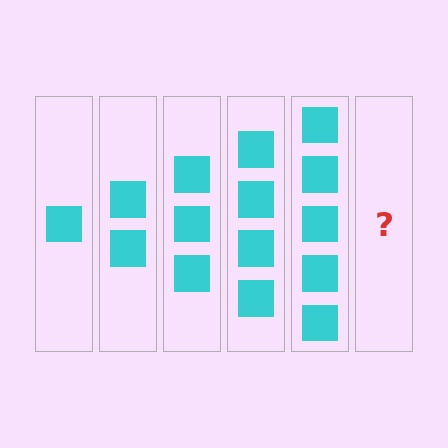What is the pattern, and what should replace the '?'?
The pattern is that each step adds one more square. The '?' should be 6 squares.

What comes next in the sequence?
The next element should be 6 squares.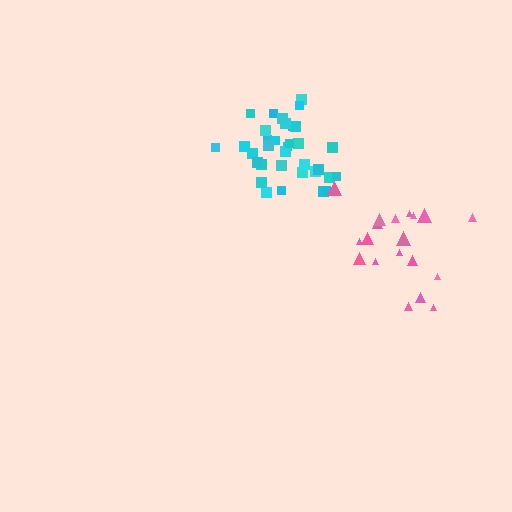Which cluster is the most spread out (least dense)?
Pink.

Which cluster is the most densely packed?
Cyan.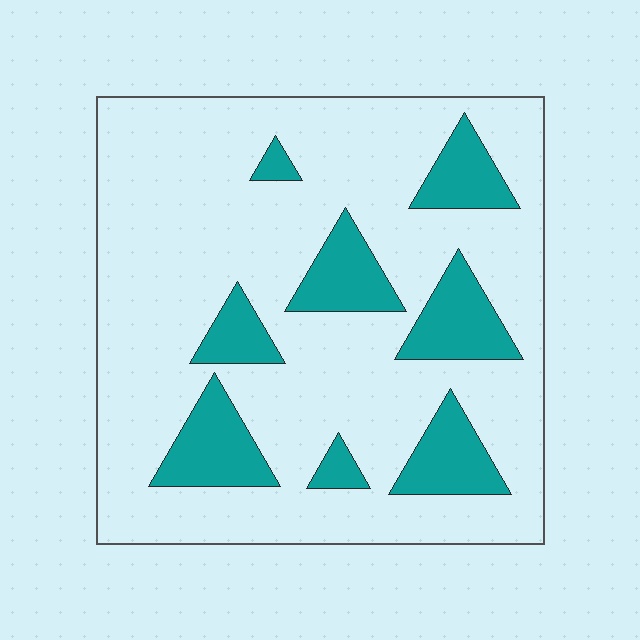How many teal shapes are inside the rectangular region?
8.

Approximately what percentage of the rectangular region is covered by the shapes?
Approximately 20%.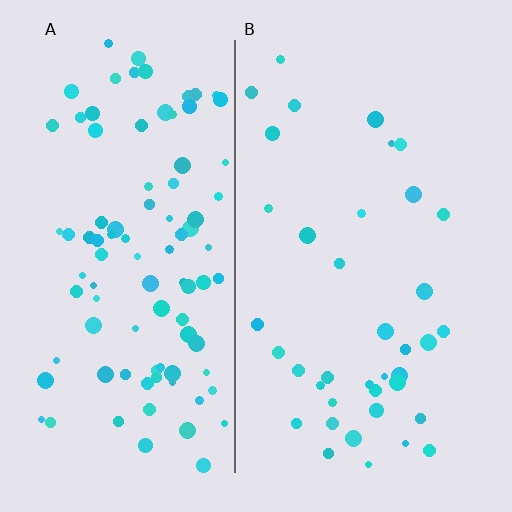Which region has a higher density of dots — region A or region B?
A (the left).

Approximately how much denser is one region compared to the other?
Approximately 2.5× — region A over region B.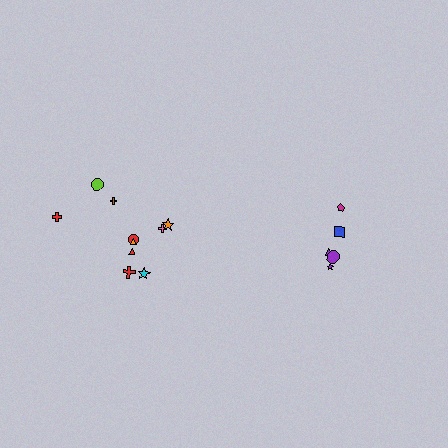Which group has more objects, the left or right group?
The left group.